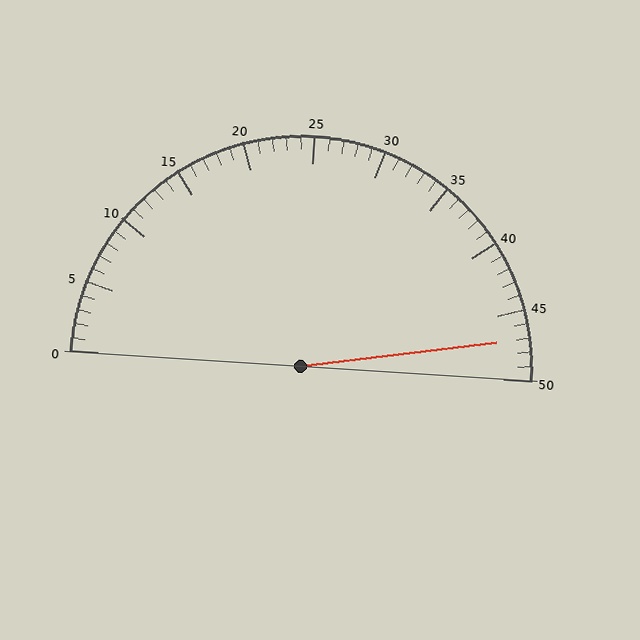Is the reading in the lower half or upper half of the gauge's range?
The reading is in the upper half of the range (0 to 50).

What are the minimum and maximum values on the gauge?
The gauge ranges from 0 to 50.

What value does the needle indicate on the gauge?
The needle indicates approximately 47.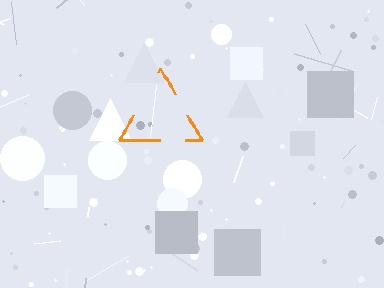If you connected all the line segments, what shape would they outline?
They would outline a triangle.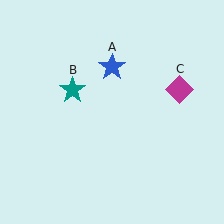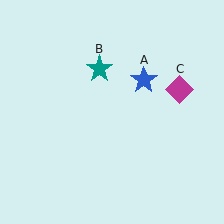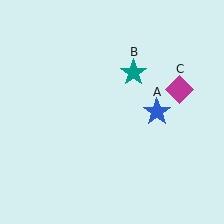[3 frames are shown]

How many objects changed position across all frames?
2 objects changed position: blue star (object A), teal star (object B).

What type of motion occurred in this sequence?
The blue star (object A), teal star (object B) rotated clockwise around the center of the scene.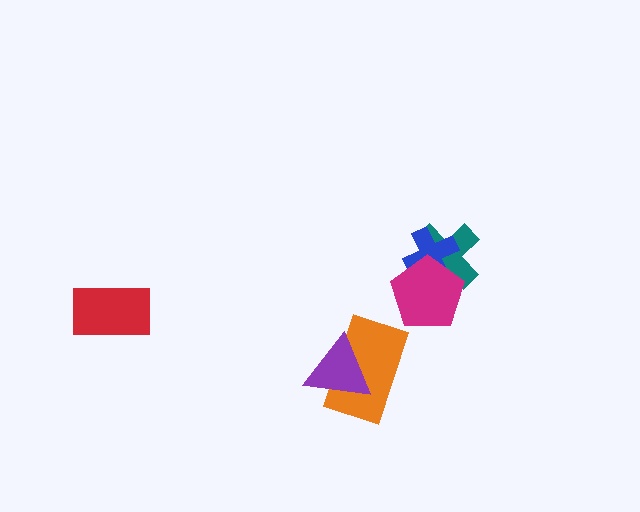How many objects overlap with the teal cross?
2 objects overlap with the teal cross.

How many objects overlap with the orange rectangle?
1 object overlaps with the orange rectangle.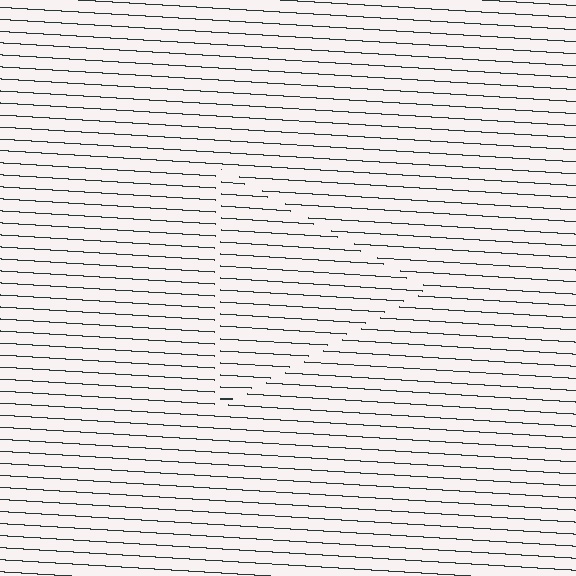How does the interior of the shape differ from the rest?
The interior of the shape contains the same grating, shifted by half a period — the contour is defined by the phase discontinuity where line-ends from the inner and outer gratings abut.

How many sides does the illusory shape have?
3 sides — the line-ends trace a triangle.